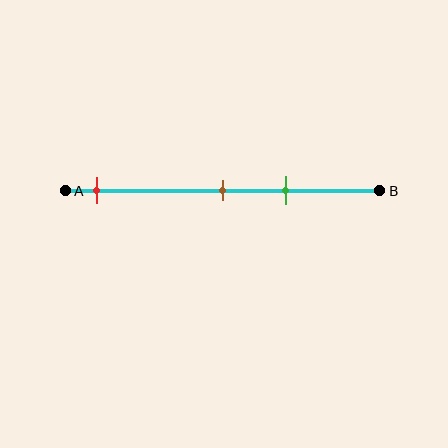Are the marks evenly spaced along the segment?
No, the marks are not evenly spaced.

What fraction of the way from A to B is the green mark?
The green mark is approximately 70% (0.7) of the way from A to B.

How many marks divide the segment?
There are 3 marks dividing the segment.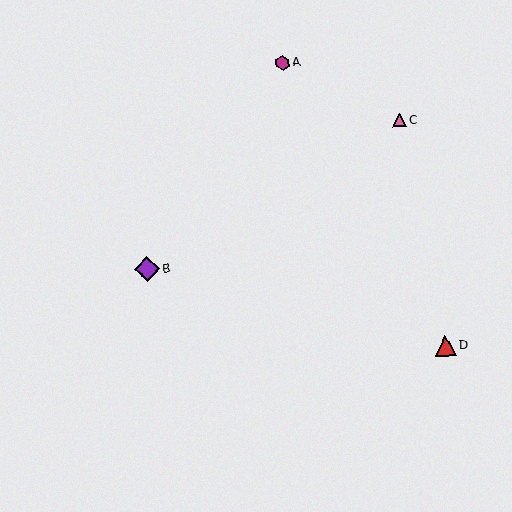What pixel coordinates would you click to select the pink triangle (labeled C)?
Click at (399, 120) to select the pink triangle C.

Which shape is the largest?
The purple diamond (labeled B) is the largest.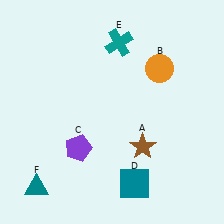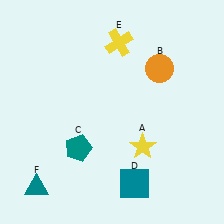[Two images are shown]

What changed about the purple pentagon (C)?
In Image 1, C is purple. In Image 2, it changed to teal.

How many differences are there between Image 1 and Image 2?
There are 3 differences between the two images.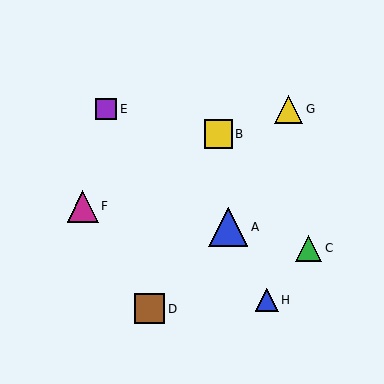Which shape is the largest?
The blue triangle (labeled A) is the largest.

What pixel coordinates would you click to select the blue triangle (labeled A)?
Click at (228, 227) to select the blue triangle A.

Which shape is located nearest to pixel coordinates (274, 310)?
The blue triangle (labeled H) at (267, 300) is nearest to that location.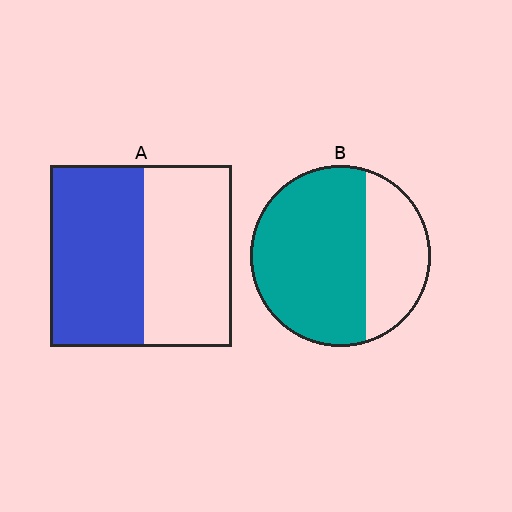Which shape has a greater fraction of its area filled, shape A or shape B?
Shape B.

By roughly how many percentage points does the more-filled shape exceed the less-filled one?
By roughly 15 percentage points (B over A).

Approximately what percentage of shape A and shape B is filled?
A is approximately 50% and B is approximately 70%.